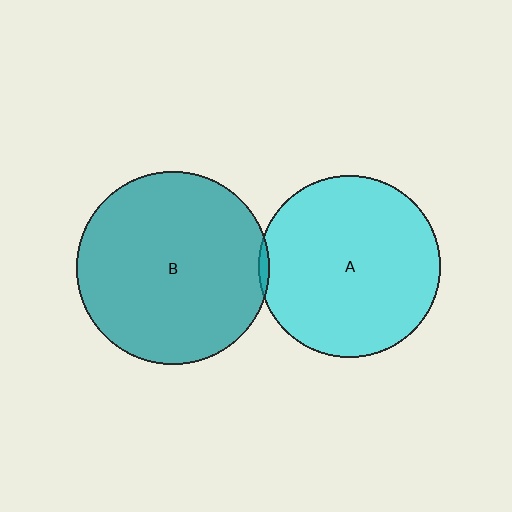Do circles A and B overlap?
Yes.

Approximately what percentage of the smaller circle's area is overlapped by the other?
Approximately 5%.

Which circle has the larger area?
Circle B (teal).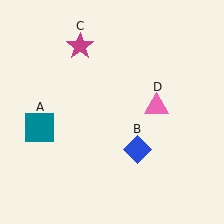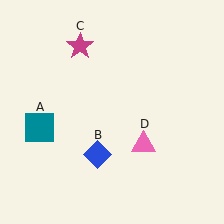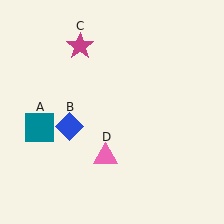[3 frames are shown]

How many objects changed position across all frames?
2 objects changed position: blue diamond (object B), pink triangle (object D).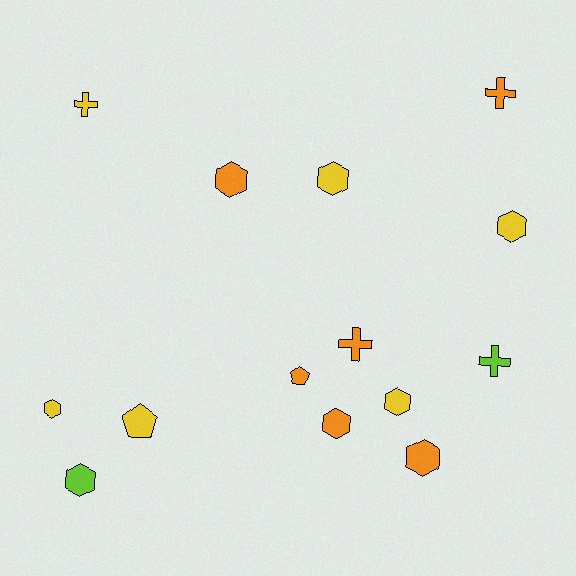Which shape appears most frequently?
Hexagon, with 8 objects.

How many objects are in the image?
There are 14 objects.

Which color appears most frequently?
Orange, with 6 objects.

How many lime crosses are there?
There is 1 lime cross.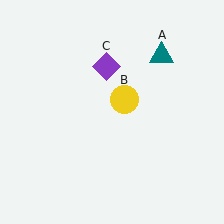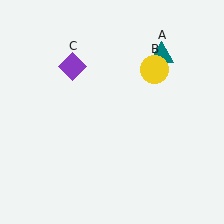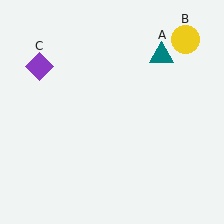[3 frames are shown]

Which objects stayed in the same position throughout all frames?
Teal triangle (object A) remained stationary.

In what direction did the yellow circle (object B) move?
The yellow circle (object B) moved up and to the right.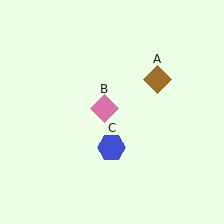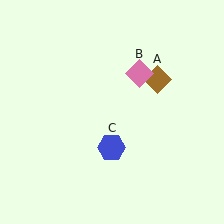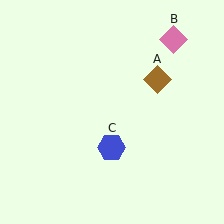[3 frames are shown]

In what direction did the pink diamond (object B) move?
The pink diamond (object B) moved up and to the right.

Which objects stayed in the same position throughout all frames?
Brown diamond (object A) and blue hexagon (object C) remained stationary.